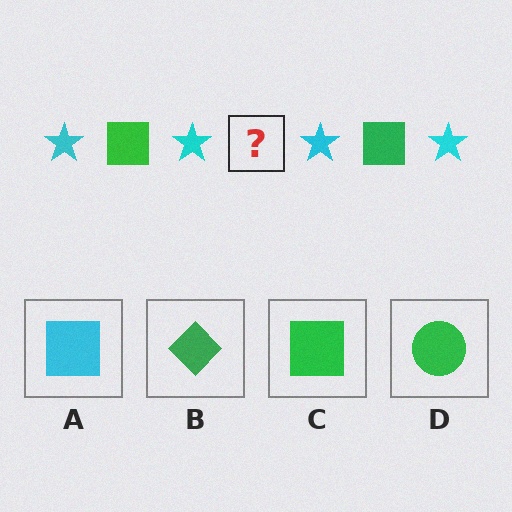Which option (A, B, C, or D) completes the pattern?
C.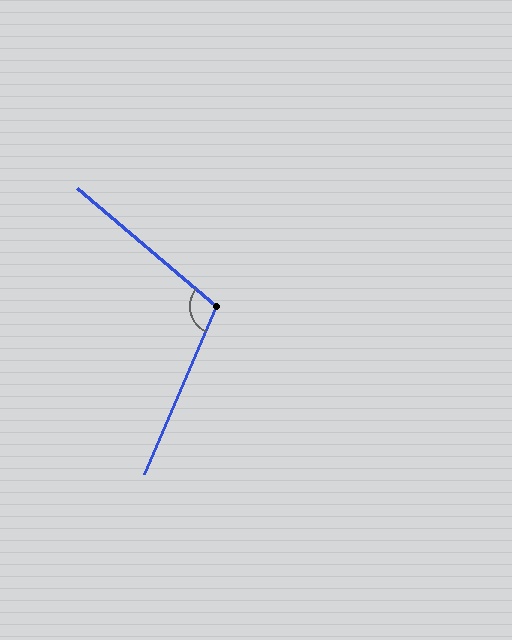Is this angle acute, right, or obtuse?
It is obtuse.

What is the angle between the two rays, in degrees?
Approximately 107 degrees.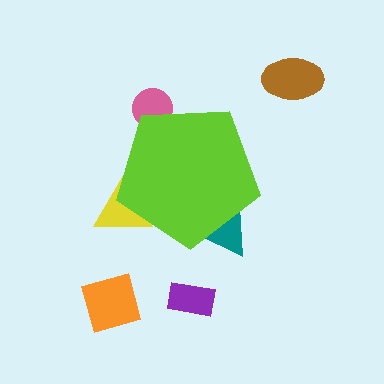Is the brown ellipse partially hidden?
No, the brown ellipse is fully visible.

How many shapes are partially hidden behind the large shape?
3 shapes are partially hidden.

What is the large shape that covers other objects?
A lime pentagon.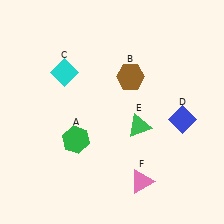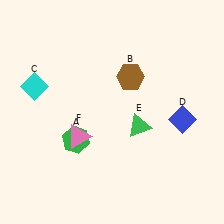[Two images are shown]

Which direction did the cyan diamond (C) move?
The cyan diamond (C) moved left.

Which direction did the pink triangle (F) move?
The pink triangle (F) moved left.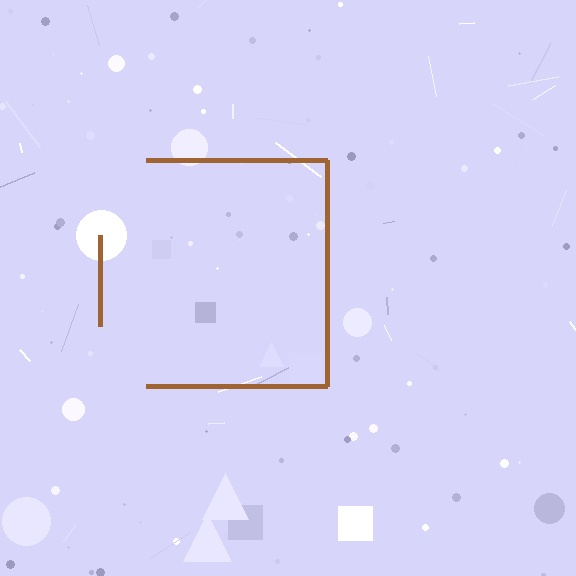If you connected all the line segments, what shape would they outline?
They would outline a square.